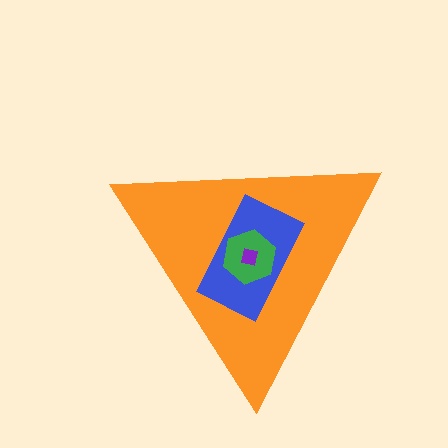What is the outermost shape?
The orange triangle.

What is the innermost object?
The purple square.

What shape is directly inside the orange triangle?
The blue rectangle.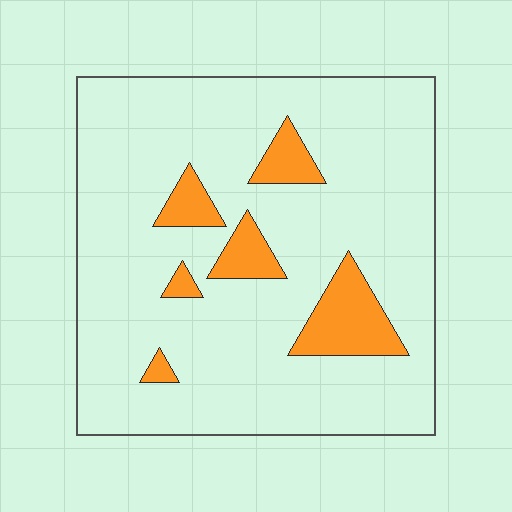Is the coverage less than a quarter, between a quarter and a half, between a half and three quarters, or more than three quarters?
Less than a quarter.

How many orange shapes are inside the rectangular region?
6.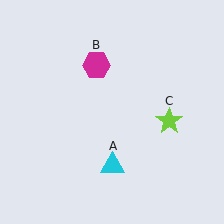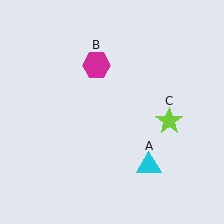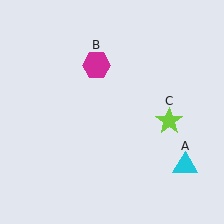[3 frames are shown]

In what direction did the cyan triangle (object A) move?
The cyan triangle (object A) moved right.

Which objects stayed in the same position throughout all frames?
Magenta hexagon (object B) and lime star (object C) remained stationary.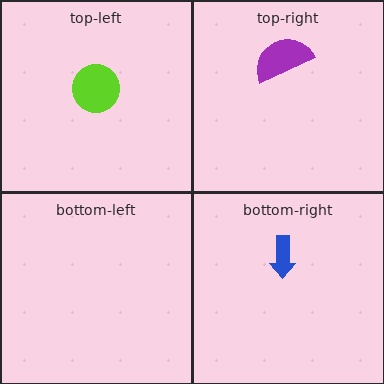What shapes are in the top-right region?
The purple semicircle.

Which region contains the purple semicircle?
The top-right region.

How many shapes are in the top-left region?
1.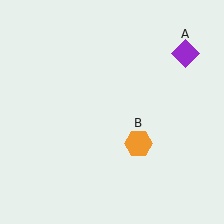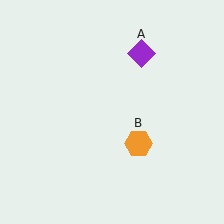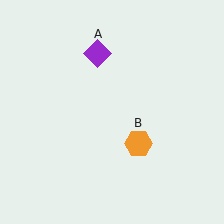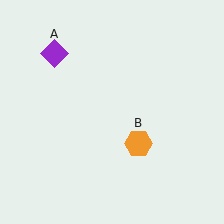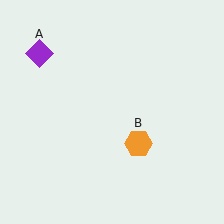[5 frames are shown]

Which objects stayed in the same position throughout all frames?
Orange hexagon (object B) remained stationary.